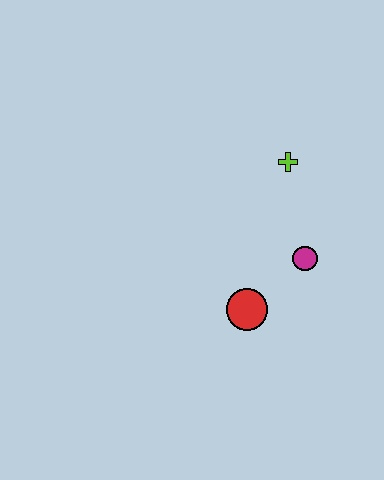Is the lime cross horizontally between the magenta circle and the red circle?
Yes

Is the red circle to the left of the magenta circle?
Yes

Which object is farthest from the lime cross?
The red circle is farthest from the lime cross.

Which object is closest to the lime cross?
The magenta circle is closest to the lime cross.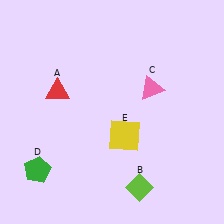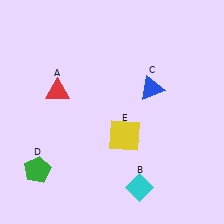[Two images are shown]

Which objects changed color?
B changed from lime to cyan. C changed from pink to blue.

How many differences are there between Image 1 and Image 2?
There are 2 differences between the two images.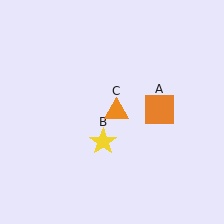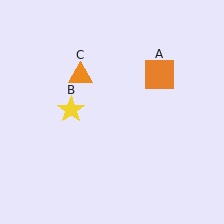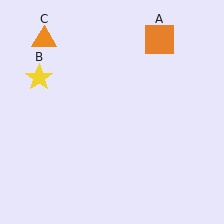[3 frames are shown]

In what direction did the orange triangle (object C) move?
The orange triangle (object C) moved up and to the left.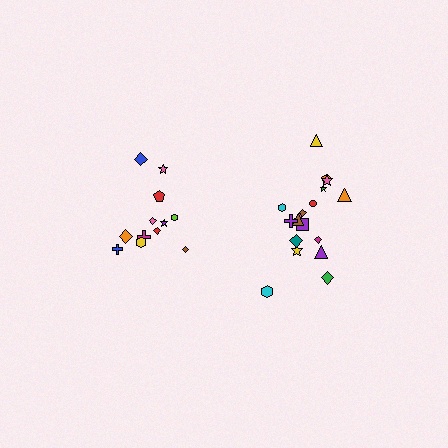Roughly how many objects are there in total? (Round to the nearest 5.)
Roughly 30 objects in total.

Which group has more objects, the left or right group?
The right group.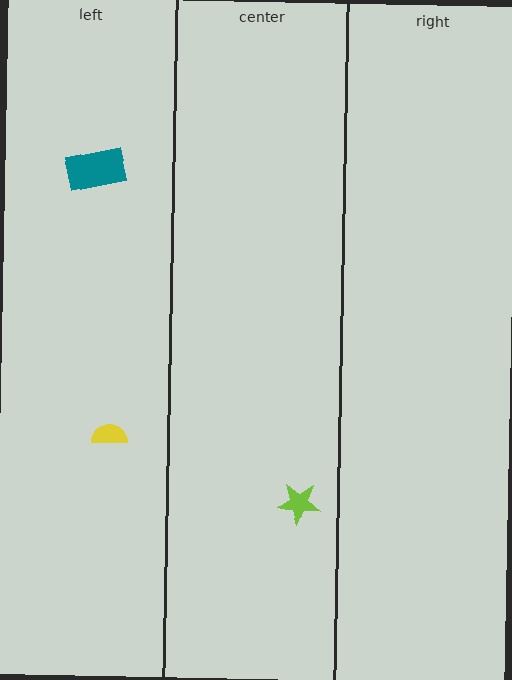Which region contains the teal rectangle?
The left region.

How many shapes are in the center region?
1.